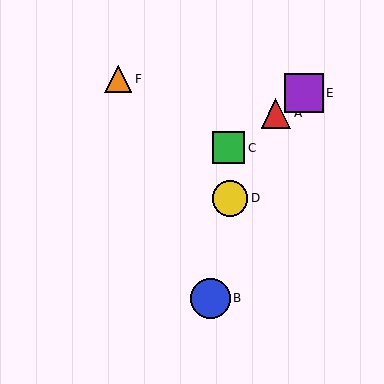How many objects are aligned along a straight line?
3 objects (A, C, E) are aligned along a straight line.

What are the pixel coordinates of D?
Object D is at (230, 198).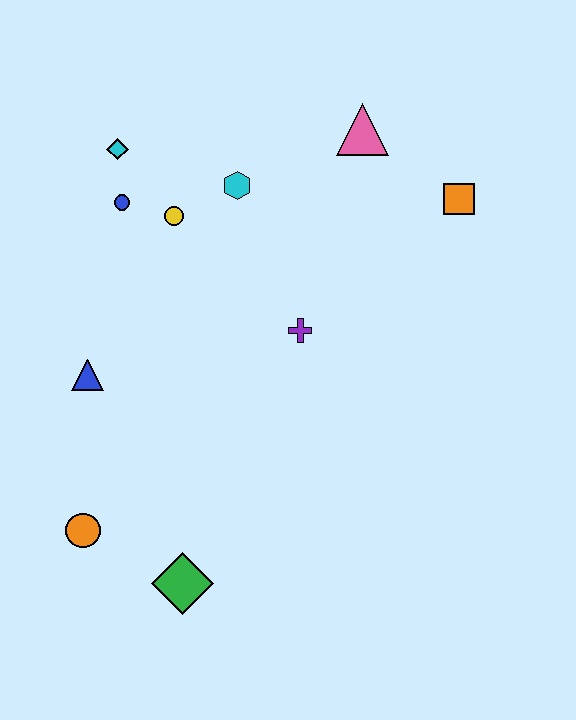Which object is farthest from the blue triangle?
The orange square is farthest from the blue triangle.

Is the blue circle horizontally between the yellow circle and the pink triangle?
No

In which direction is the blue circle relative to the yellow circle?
The blue circle is to the left of the yellow circle.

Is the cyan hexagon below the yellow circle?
No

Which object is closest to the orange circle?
The green diamond is closest to the orange circle.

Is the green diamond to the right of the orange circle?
Yes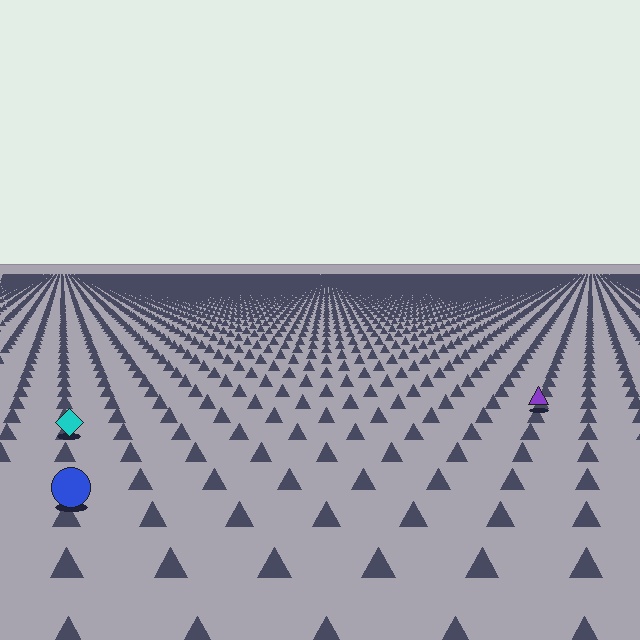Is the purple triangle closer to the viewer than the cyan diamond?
No. The cyan diamond is closer — you can tell from the texture gradient: the ground texture is coarser near it.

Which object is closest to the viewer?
The blue circle is closest. The texture marks near it are larger and more spread out.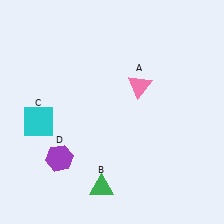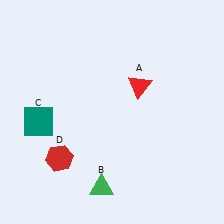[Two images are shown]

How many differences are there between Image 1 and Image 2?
There are 3 differences between the two images.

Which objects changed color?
A changed from pink to red. C changed from cyan to teal. D changed from purple to red.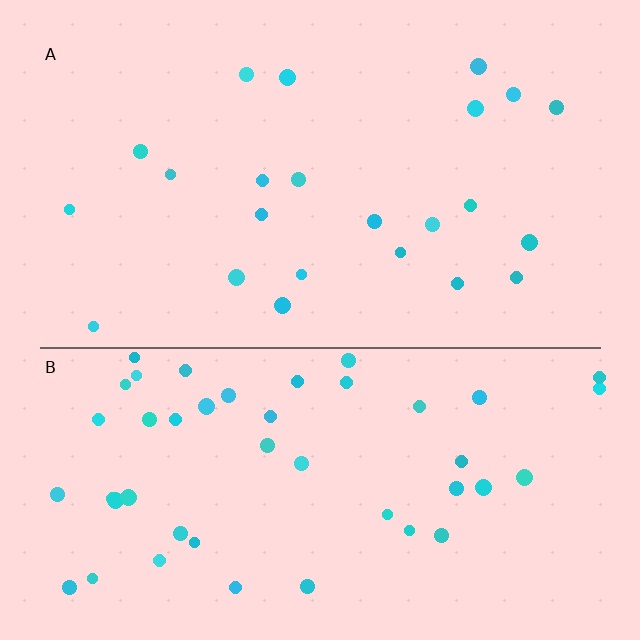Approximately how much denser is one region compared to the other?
Approximately 2.0× — region B over region A.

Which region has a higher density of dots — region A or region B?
B (the bottom).